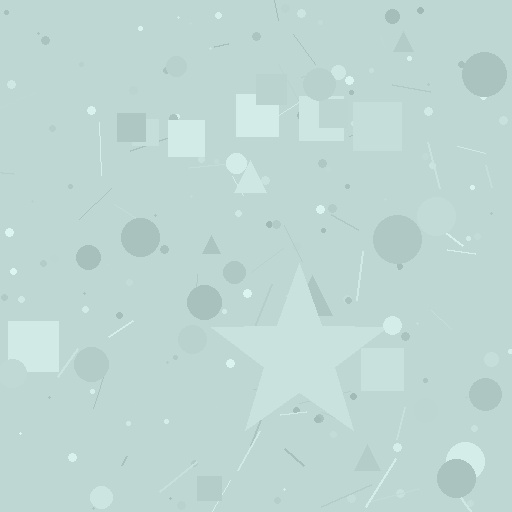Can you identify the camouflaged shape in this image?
The camouflaged shape is a star.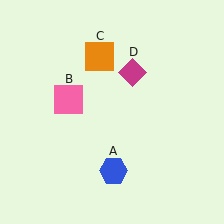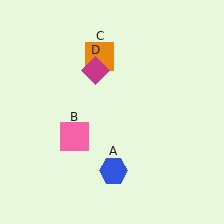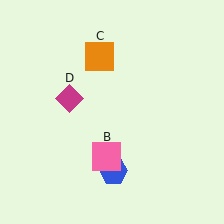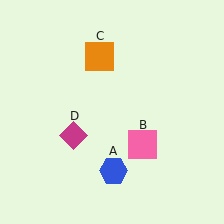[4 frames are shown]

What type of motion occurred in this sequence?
The pink square (object B), magenta diamond (object D) rotated counterclockwise around the center of the scene.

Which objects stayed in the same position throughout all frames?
Blue hexagon (object A) and orange square (object C) remained stationary.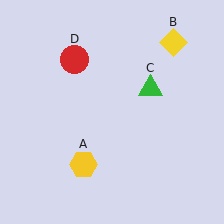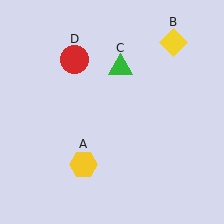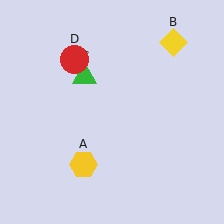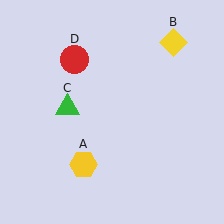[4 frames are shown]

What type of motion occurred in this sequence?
The green triangle (object C) rotated counterclockwise around the center of the scene.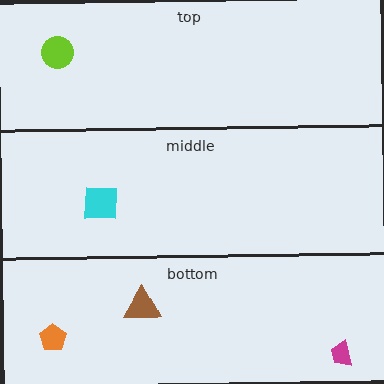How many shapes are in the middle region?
1.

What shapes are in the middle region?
The cyan square.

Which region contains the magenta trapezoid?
The bottom region.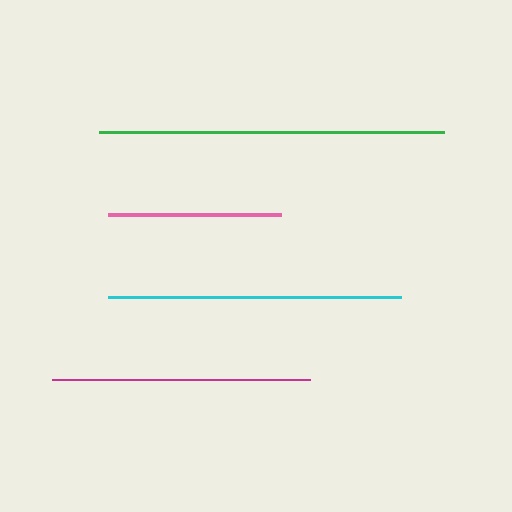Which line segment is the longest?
The green line is the longest at approximately 346 pixels.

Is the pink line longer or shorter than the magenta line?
The magenta line is longer than the pink line.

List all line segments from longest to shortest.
From longest to shortest: green, cyan, magenta, pink.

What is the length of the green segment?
The green segment is approximately 346 pixels long.